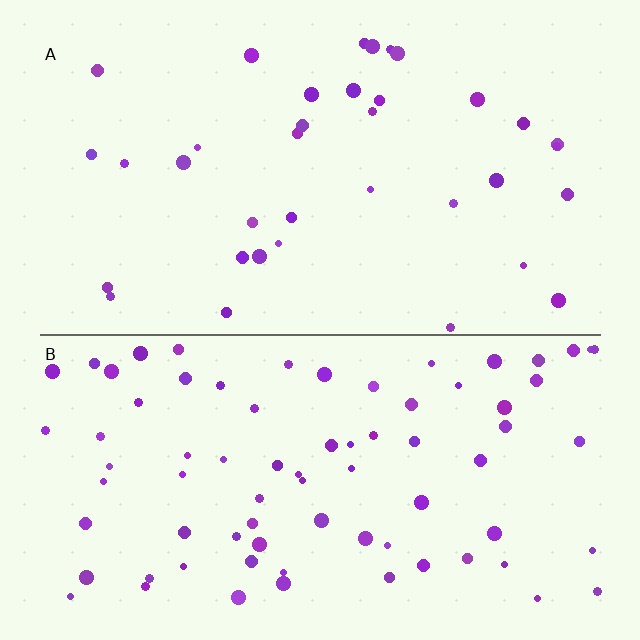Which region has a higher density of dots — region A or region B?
B (the bottom).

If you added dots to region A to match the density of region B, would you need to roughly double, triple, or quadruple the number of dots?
Approximately double.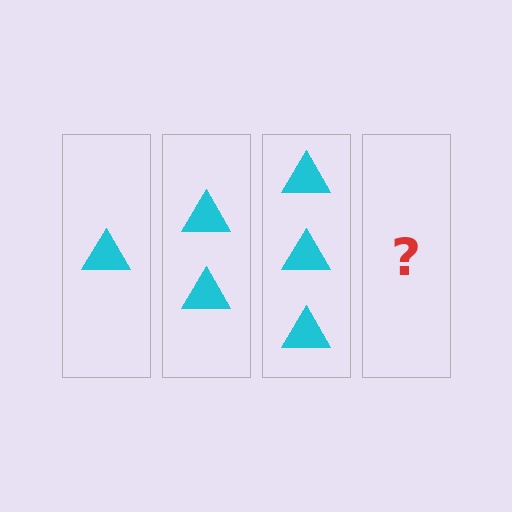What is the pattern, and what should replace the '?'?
The pattern is that each step adds one more triangle. The '?' should be 4 triangles.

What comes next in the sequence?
The next element should be 4 triangles.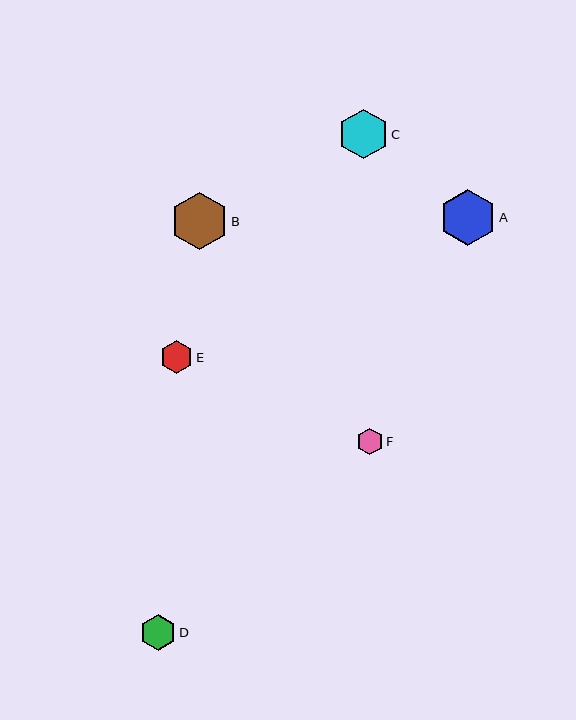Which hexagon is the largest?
Hexagon B is the largest with a size of approximately 57 pixels.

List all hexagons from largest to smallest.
From largest to smallest: B, A, C, D, E, F.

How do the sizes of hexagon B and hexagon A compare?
Hexagon B and hexagon A are approximately the same size.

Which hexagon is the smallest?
Hexagon F is the smallest with a size of approximately 27 pixels.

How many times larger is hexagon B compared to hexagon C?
Hexagon B is approximately 1.2 times the size of hexagon C.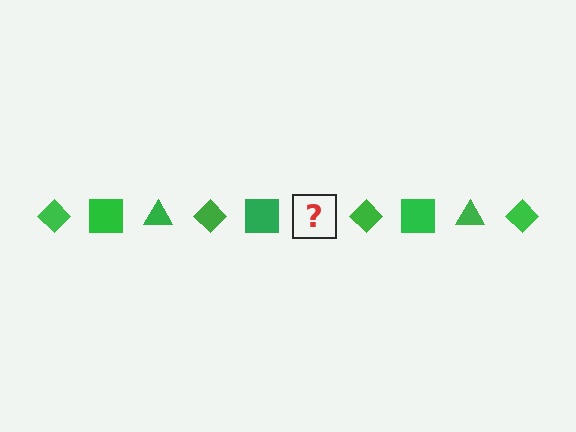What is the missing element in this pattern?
The missing element is a green triangle.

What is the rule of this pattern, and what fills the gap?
The rule is that the pattern cycles through diamond, square, triangle shapes in green. The gap should be filled with a green triangle.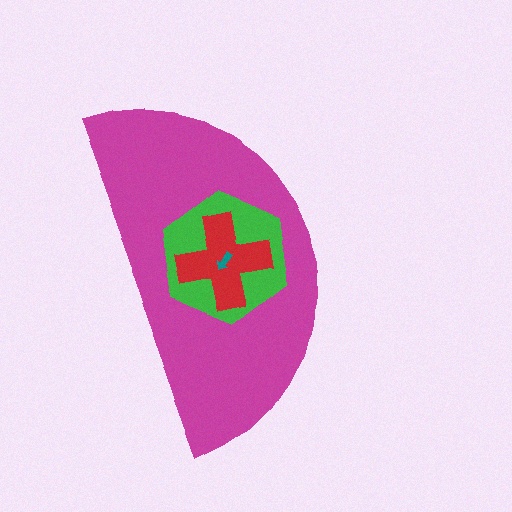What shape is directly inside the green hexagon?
The red cross.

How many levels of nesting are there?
4.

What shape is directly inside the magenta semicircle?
The green hexagon.